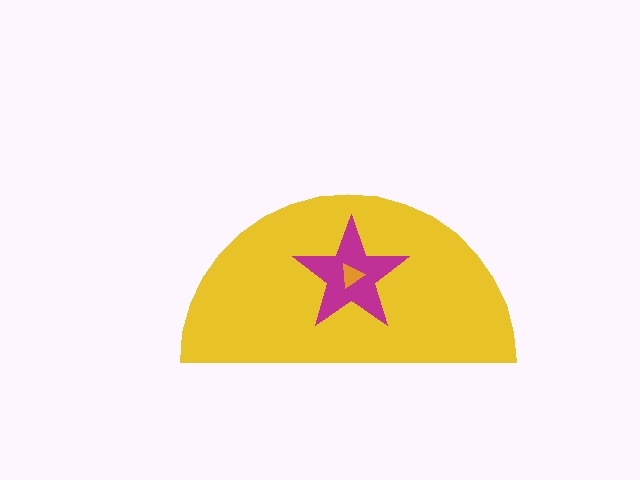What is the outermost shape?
The yellow semicircle.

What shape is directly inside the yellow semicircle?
The magenta star.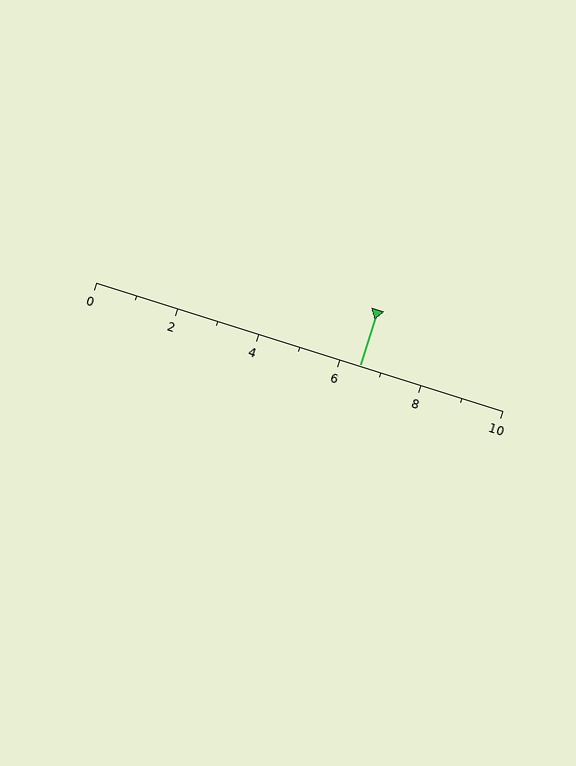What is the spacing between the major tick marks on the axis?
The major ticks are spaced 2 apart.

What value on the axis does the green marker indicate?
The marker indicates approximately 6.5.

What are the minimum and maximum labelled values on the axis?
The axis runs from 0 to 10.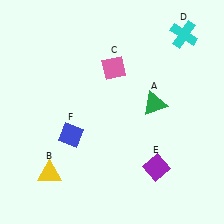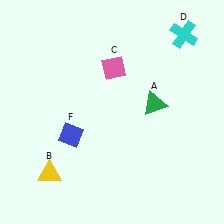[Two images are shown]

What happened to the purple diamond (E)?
The purple diamond (E) was removed in Image 2. It was in the bottom-right area of Image 1.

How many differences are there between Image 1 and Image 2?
There is 1 difference between the two images.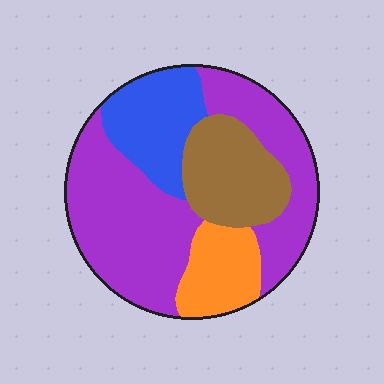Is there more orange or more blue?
Blue.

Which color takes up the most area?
Purple, at roughly 50%.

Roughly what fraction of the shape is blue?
Blue takes up about one sixth (1/6) of the shape.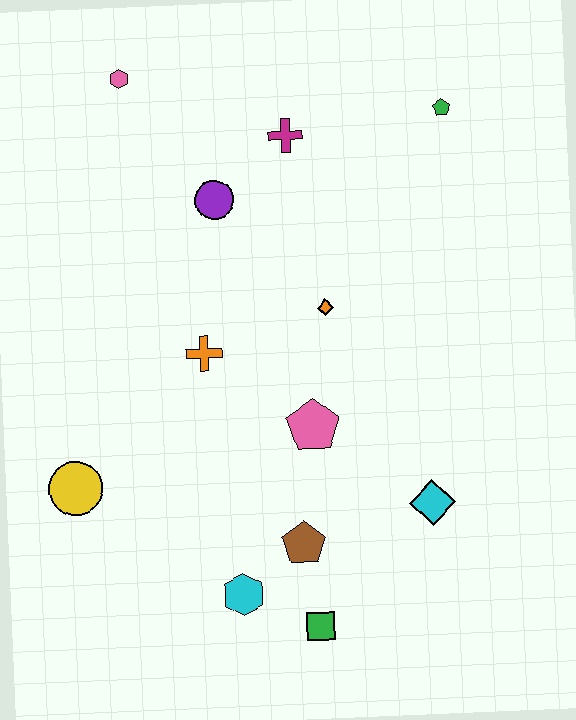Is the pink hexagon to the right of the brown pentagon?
No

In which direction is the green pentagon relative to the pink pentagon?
The green pentagon is above the pink pentagon.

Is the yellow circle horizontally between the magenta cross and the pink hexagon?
No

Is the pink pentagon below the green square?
No